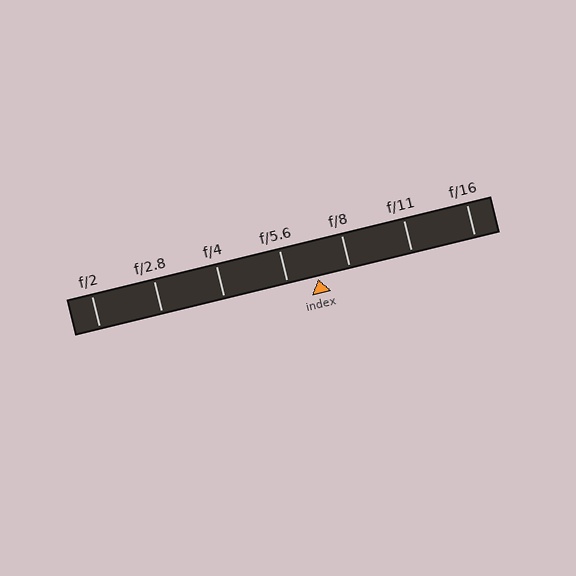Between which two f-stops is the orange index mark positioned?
The index mark is between f/5.6 and f/8.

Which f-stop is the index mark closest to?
The index mark is closest to f/5.6.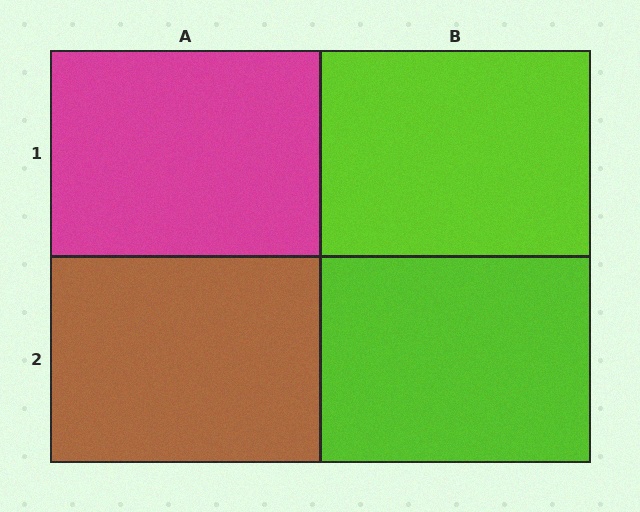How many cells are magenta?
1 cell is magenta.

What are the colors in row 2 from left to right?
Brown, lime.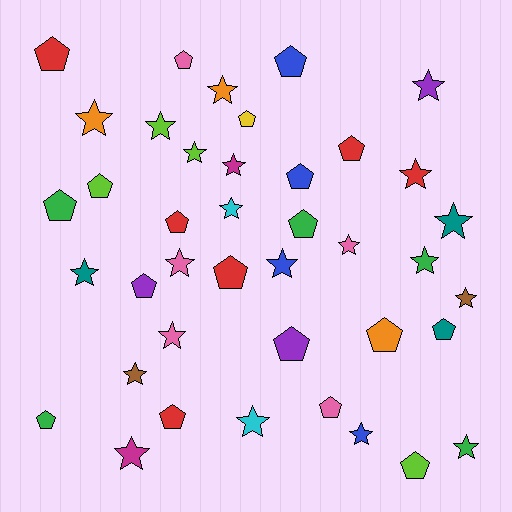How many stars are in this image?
There are 21 stars.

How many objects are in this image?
There are 40 objects.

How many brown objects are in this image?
There are 2 brown objects.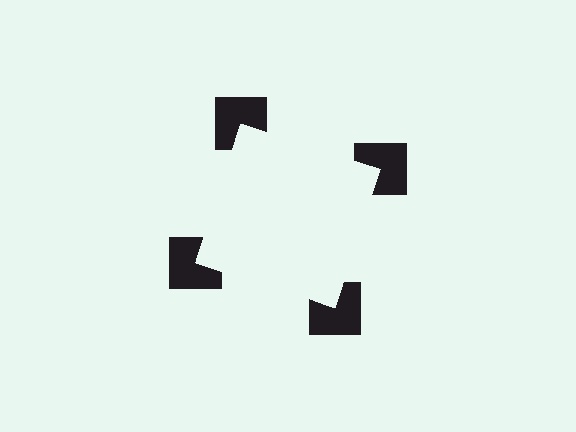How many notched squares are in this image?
There are 4 — one at each vertex of the illusory square.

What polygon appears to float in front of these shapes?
An illusory square — its edges are inferred from the aligned wedge cuts in the notched squares, not physically drawn.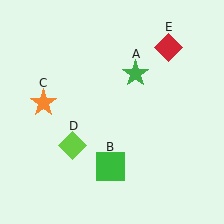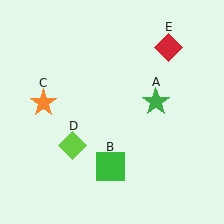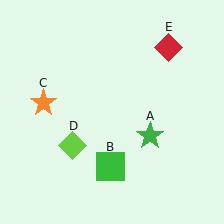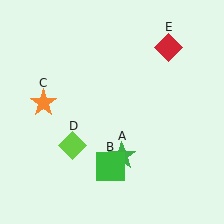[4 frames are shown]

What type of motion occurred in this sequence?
The green star (object A) rotated clockwise around the center of the scene.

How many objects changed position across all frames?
1 object changed position: green star (object A).